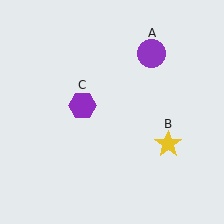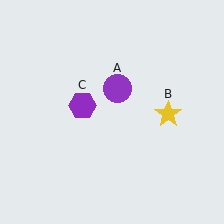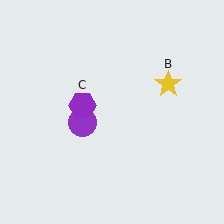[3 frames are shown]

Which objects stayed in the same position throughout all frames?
Purple hexagon (object C) remained stationary.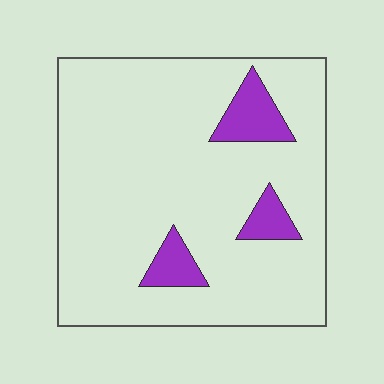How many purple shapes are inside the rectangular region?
3.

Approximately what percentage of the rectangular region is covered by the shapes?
Approximately 10%.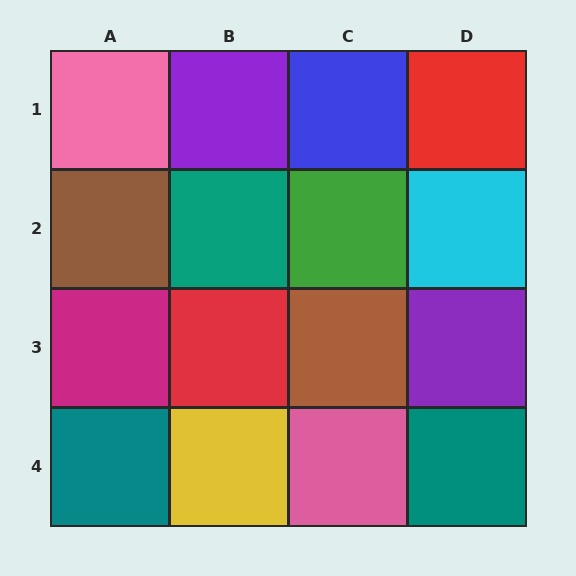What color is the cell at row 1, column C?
Blue.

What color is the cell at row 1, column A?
Pink.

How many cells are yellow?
1 cell is yellow.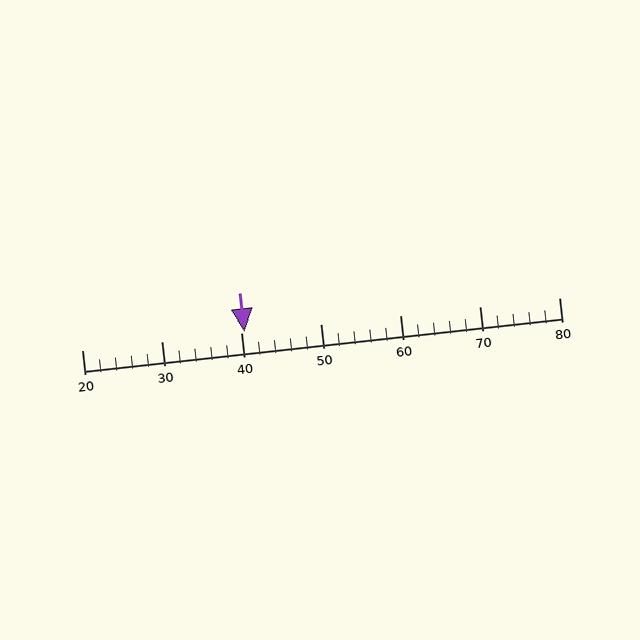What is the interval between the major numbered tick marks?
The major tick marks are spaced 10 units apart.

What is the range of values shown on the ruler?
The ruler shows values from 20 to 80.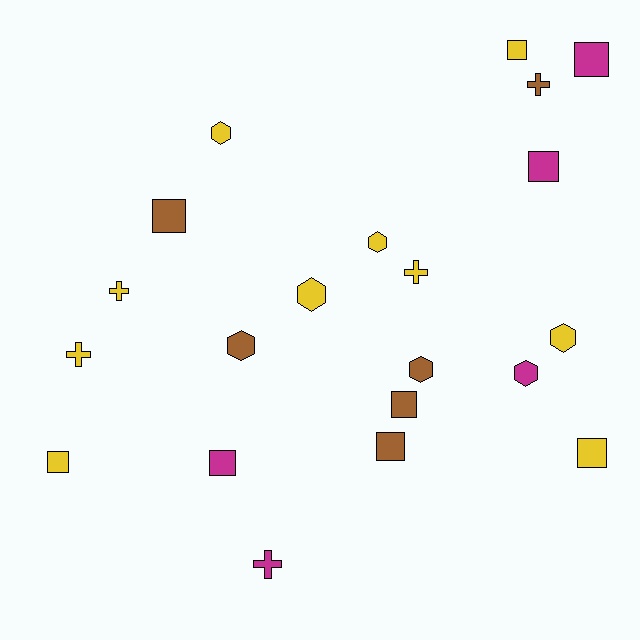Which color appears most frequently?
Yellow, with 10 objects.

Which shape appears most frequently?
Square, with 9 objects.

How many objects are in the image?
There are 21 objects.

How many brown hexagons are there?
There are 2 brown hexagons.